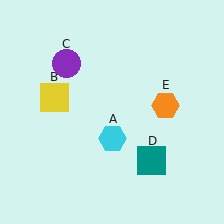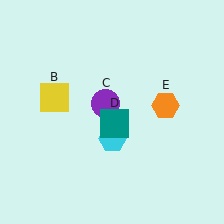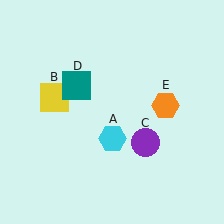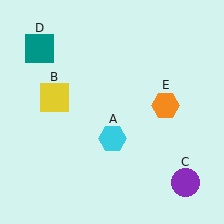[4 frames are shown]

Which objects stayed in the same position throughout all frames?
Cyan hexagon (object A) and yellow square (object B) and orange hexagon (object E) remained stationary.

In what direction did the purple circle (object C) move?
The purple circle (object C) moved down and to the right.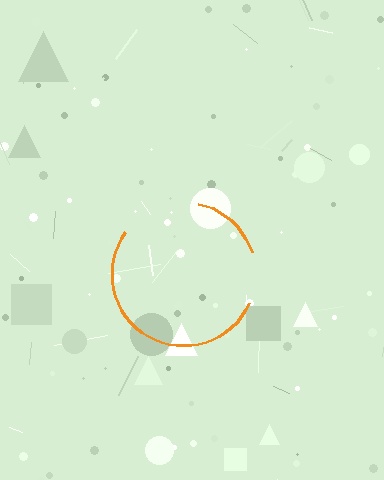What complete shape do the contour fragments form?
The contour fragments form a circle.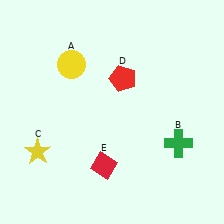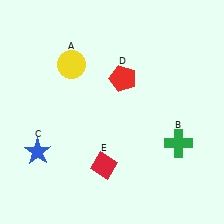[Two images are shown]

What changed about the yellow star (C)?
In Image 1, C is yellow. In Image 2, it changed to blue.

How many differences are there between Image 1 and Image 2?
There is 1 difference between the two images.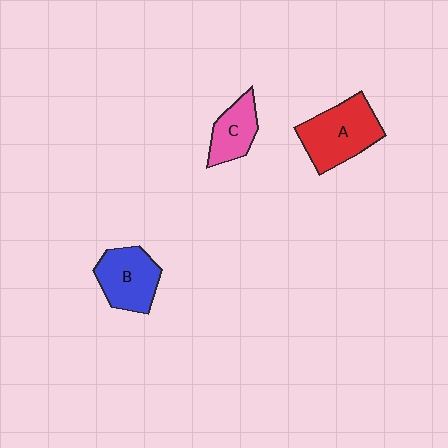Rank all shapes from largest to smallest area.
From largest to smallest: A (red), B (blue), C (pink).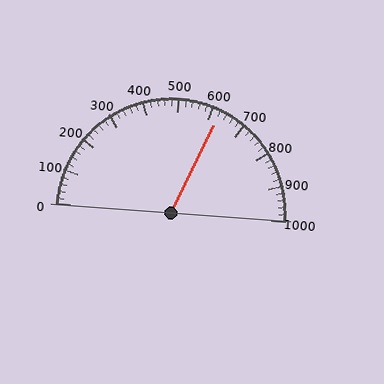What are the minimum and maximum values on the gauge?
The gauge ranges from 0 to 1000.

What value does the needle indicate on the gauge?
The needle indicates approximately 620.